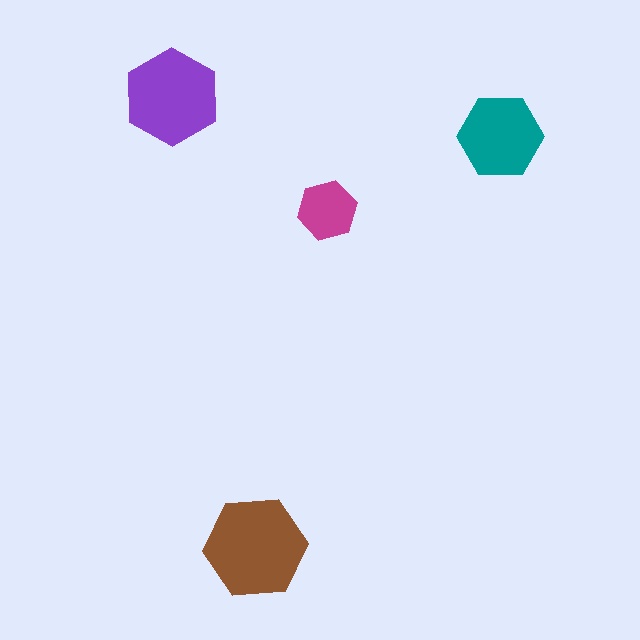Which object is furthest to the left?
The purple hexagon is leftmost.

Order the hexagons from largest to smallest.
the brown one, the purple one, the teal one, the magenta one.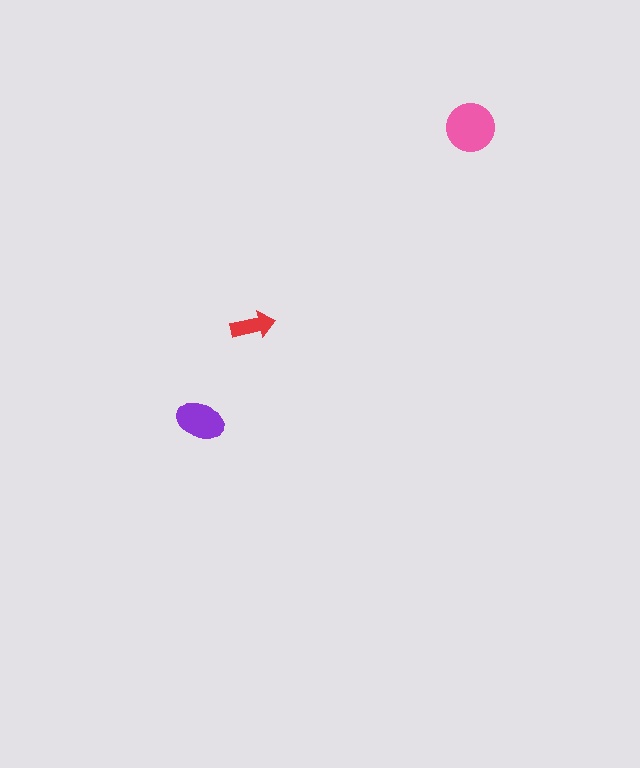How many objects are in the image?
There are 3 objects in the image.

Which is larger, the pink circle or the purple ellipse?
The pink circle.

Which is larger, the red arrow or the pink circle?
The pink circle.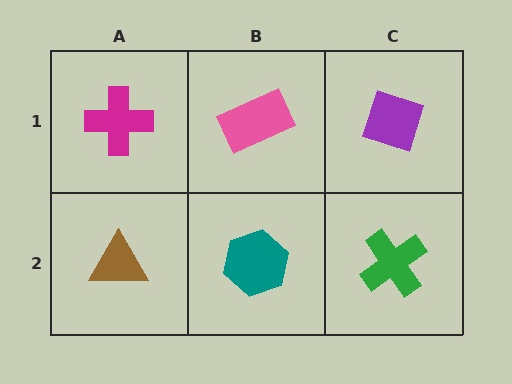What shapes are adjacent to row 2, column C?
A purple diamond (row 1, column C), a teal hexagon (row 2, column B).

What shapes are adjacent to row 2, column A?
A magenta cross (row 1, column A), a teal hexagon (row 2, column B).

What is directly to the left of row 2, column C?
A teal hexagon.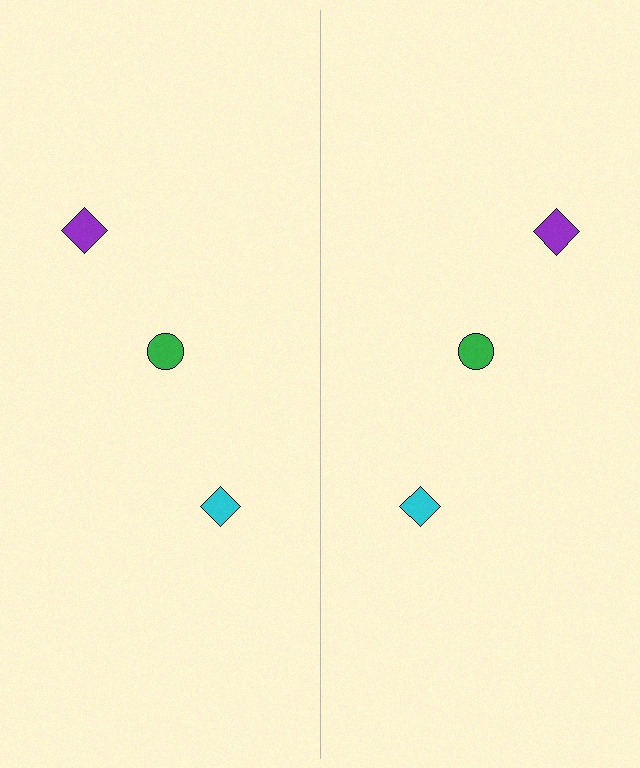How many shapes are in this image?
There are 6 shapes in this image.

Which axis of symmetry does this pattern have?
The pattern has a vertical axis of symmetry running through the center of the image.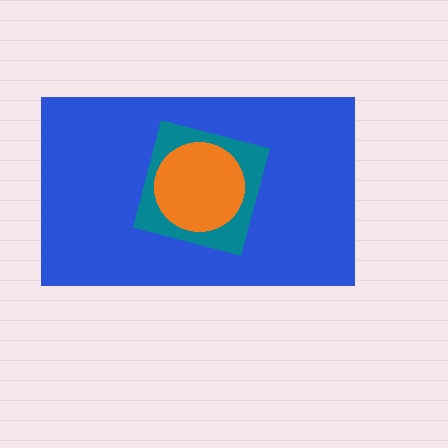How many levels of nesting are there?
3.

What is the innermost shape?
The orange circle.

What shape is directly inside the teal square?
The orange circle.